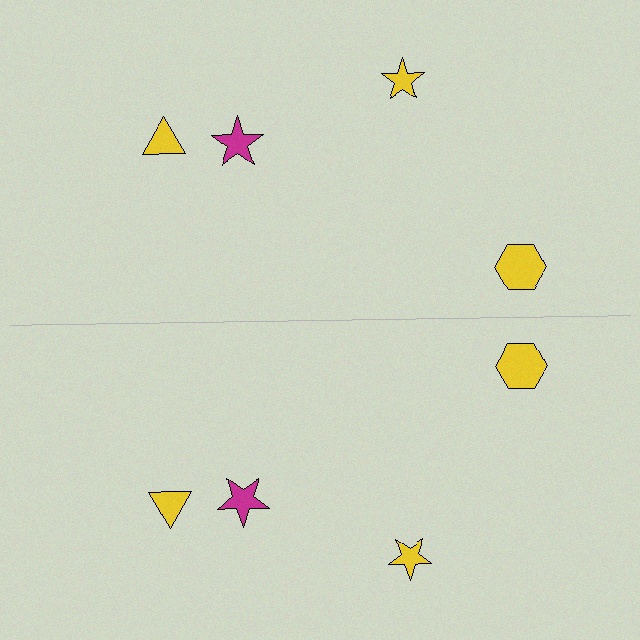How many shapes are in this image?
There are 8 shapes in this image.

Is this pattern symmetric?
Yes, this pattern has bilateral (reflection) symmetry.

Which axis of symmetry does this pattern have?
The pattern has a horizontal axis of symmetry running through the center of the image.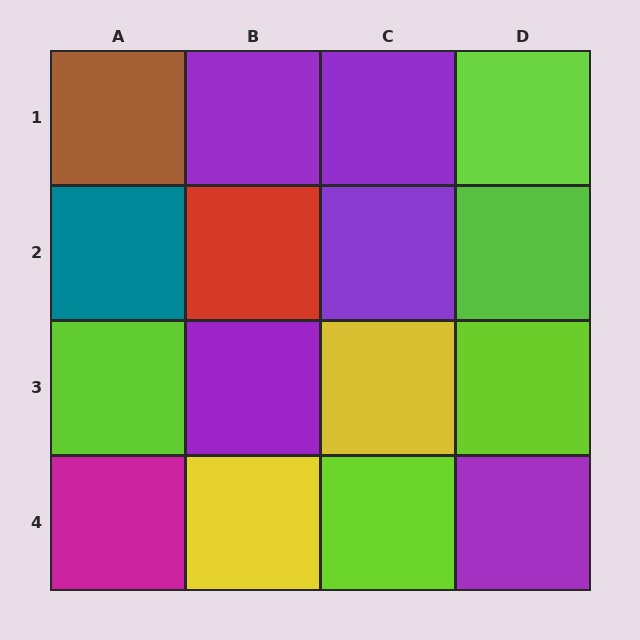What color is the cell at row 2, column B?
Red.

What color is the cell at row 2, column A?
Teal.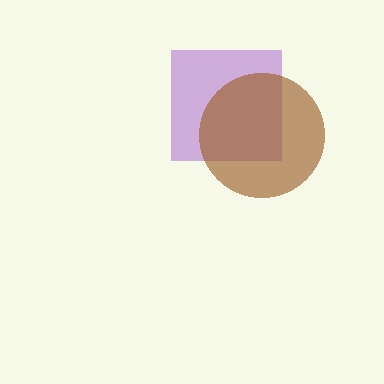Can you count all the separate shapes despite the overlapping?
Yes, there are 2 separate shapes.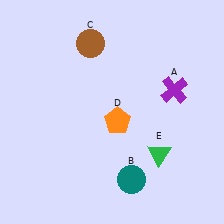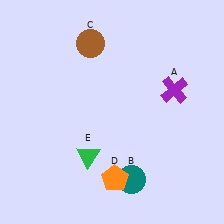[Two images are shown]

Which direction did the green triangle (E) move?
The green triangle (E) moved left.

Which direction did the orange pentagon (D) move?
The orange pentagon (D) moved down.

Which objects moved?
The objects that moved are: the orange pentagon (D), the green triangle (E).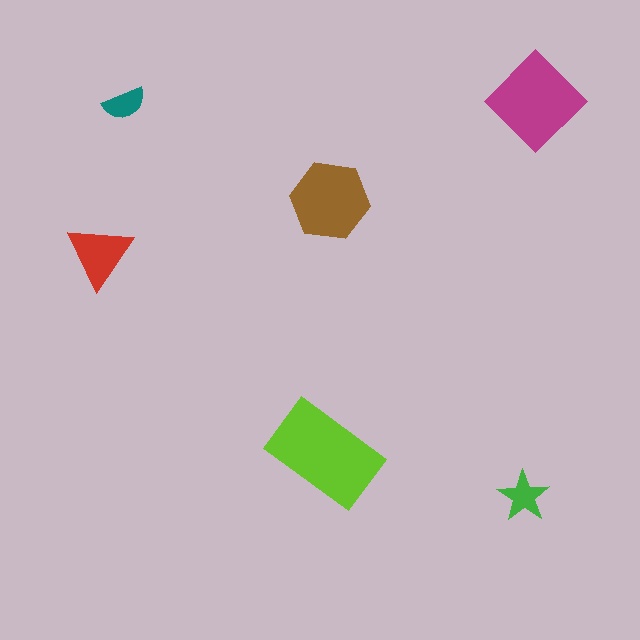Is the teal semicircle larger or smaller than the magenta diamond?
Smaller.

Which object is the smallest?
The teal semicircle.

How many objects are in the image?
There are 6 objects in the image.